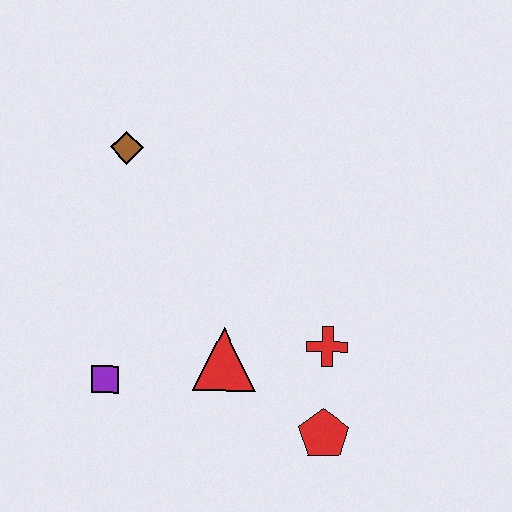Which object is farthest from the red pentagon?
The brown diamond is farthest from the red pentagon.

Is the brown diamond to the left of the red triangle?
Yes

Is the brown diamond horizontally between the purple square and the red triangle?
Yes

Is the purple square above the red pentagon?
Yes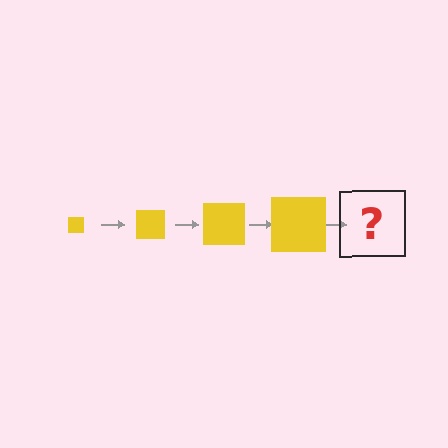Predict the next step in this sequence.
The next step is a yellow square, larger than the previous one.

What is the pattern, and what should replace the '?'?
The pattern is that the square gets progressively larger each step. The '?' should be a yellow square, larger than the previous one.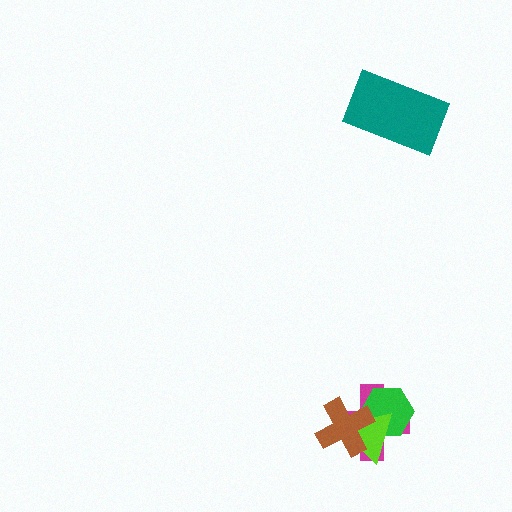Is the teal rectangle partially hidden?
No, no other shape covers it.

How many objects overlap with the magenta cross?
3 objects overlap with the magenta cross.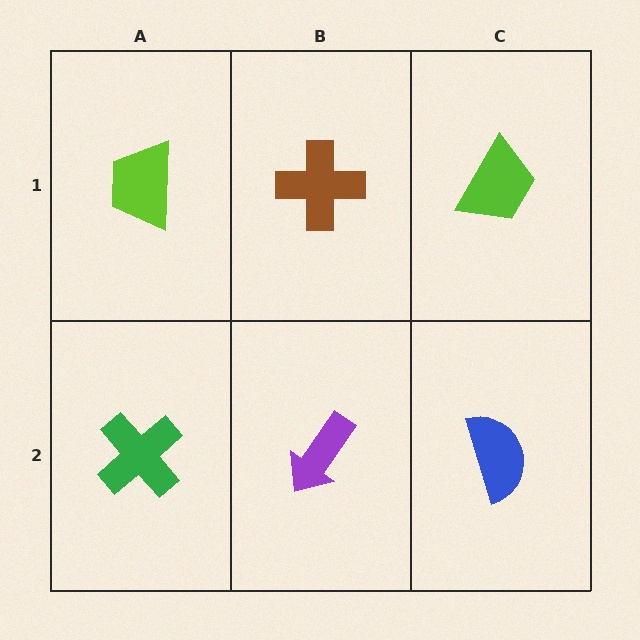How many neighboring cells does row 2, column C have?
2.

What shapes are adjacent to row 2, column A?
A lime trapezoid (row 1, column A), a purple arrow (row 2, column B).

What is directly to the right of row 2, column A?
A purple arrow.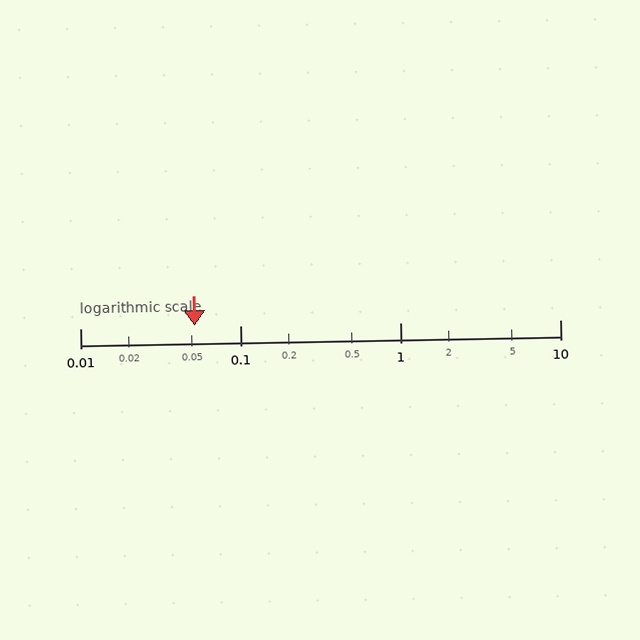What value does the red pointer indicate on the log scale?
The pointer indicates approximately 0.052.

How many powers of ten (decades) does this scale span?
The scale spans 3 decades, from 0.01 to 10.